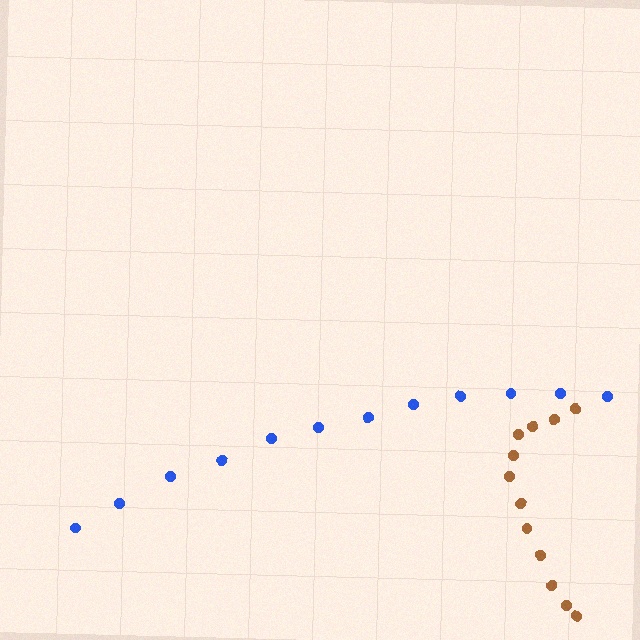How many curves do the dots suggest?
There are 2 distinct paths.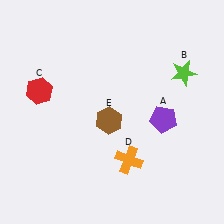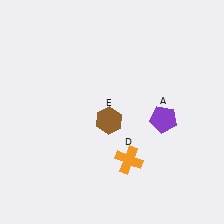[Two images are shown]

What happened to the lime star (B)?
The lime star (B) was removed in Image 2. It was in the top-right area of Image 1.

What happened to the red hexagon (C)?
The red hexagon (C) was removed in Image 2. It was in the top-left area of Image 1.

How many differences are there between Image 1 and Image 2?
There are 2 differences between the two images.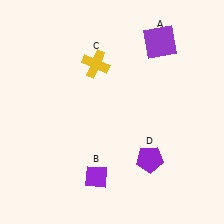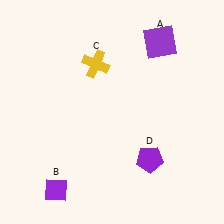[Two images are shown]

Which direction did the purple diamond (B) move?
The purple diamond (B) moved left.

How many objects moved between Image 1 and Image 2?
1 object moved between the two images.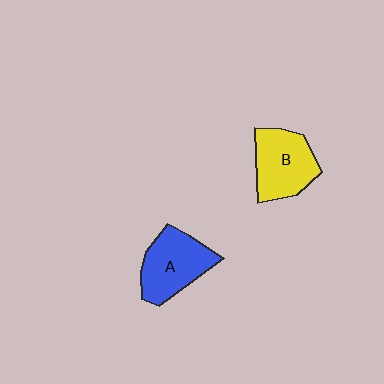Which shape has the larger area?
Shape A (blue).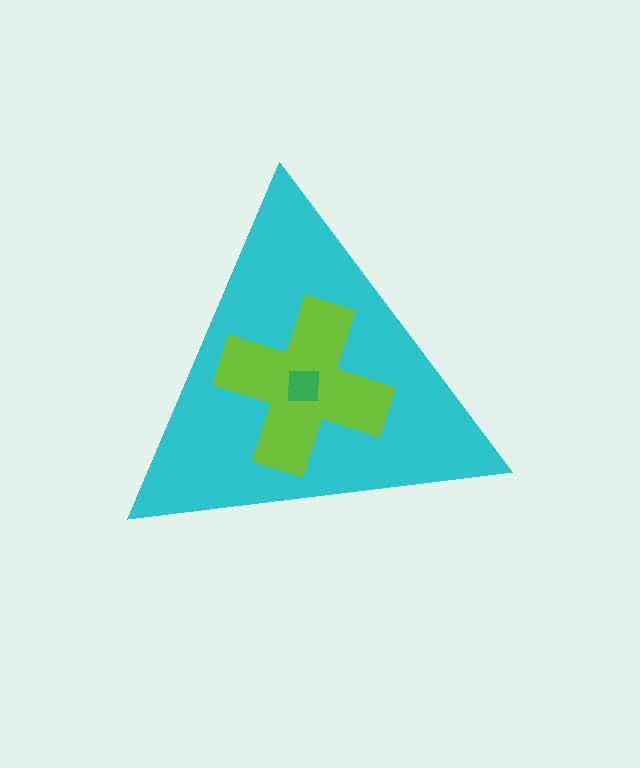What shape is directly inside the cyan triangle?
The lime cross.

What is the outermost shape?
The cyan triangle.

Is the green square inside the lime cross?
Yes.